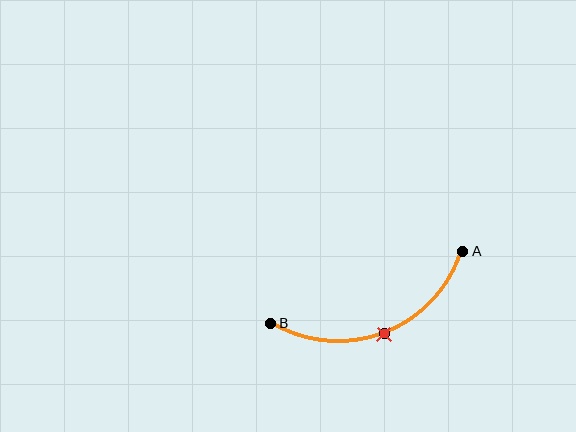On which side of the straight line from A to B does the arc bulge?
The arc bulges below the straight line connecting A and B.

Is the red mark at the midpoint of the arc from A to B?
Yes. The red mark lies on the arc at equal arc-length from both A and B — it is the arc midpoint.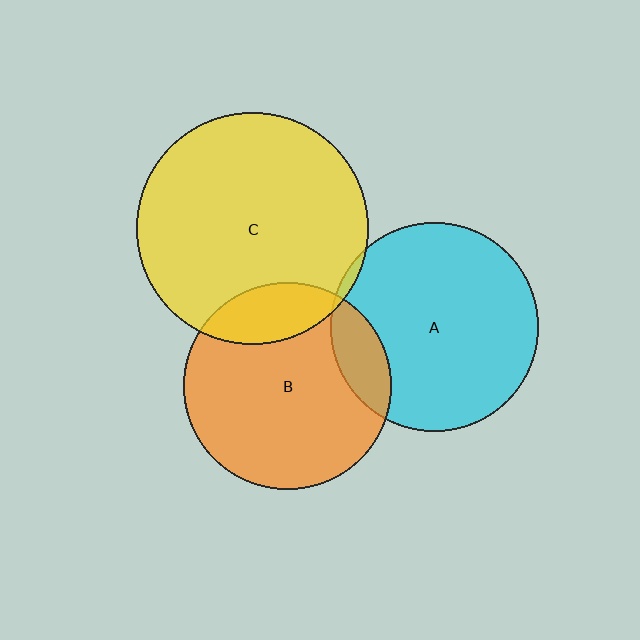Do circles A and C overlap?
Yes.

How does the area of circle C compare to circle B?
Approximately 1.3 times.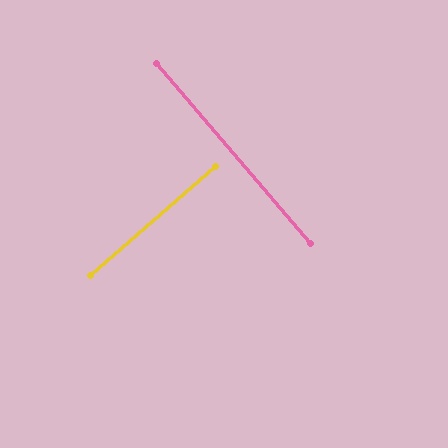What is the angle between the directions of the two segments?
Approximately 89 degrees.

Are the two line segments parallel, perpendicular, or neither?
Perpendicular — they meet at approximately 89°.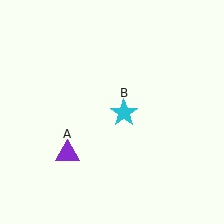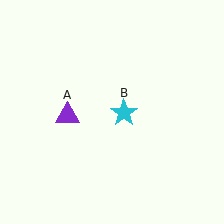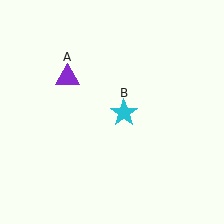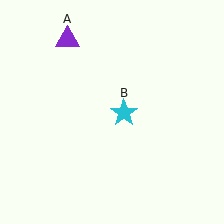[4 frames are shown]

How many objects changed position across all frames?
1 object changed position: purple triangle (object A).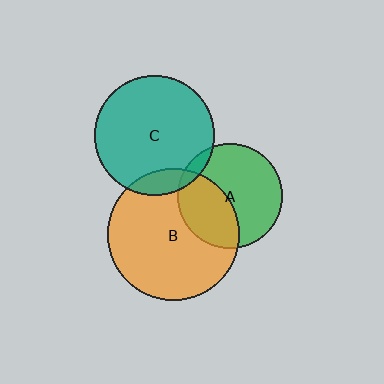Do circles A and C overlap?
Yes.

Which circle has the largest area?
Circle B (orange).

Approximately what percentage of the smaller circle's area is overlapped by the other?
Approximately 5%.